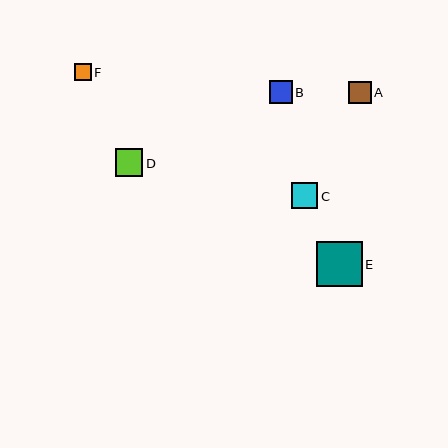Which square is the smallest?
Square F is the smallest with a size of approximately 17 pixels.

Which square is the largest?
Square E is the largest with a size of approximately 45 pixels.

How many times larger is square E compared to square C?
Square E is approximately 1.7 times the size of square C.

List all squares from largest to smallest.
From largest to smallest: E, D, C, B, A, F.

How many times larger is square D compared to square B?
Square D is approximately 1.2 times the size of square B.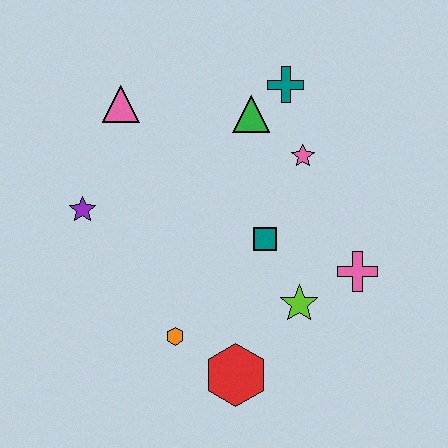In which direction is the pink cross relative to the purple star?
The pink cross is to the right of the purple star.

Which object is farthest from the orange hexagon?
The teal cross is farthest from the orange hexagon.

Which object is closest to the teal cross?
The green triangle is closest to the teal cross.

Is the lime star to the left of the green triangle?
No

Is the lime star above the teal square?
No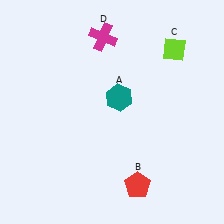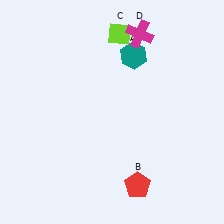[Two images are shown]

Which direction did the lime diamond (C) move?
The lime diamond (C) moved left.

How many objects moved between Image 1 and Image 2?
3 objects moved between the two images.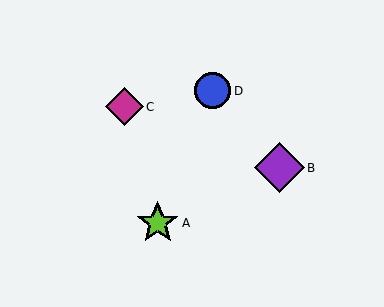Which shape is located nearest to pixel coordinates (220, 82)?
The blue circle (labeled D) at (213, 91) is nearest to that location.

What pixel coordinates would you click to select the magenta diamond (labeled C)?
Click at (124, 107) to select the magenta diamond C.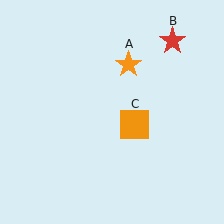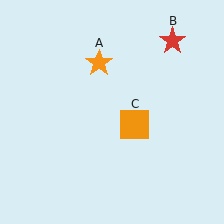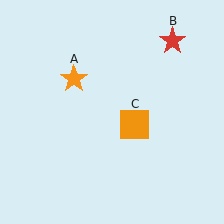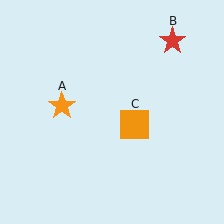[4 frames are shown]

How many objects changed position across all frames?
1 object changed position: orange star (object A).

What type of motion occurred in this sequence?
The orange star (object A) rotated counterclockwise around the center of the scene.